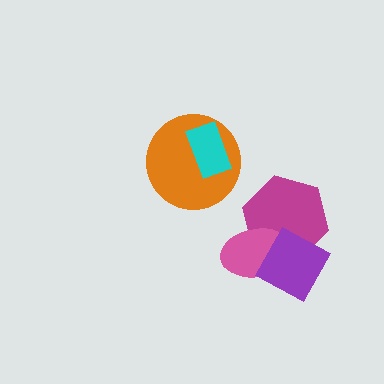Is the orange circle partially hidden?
Yes, it is partially covered by another shape.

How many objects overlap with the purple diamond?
2 objects overlap with the purple diamond.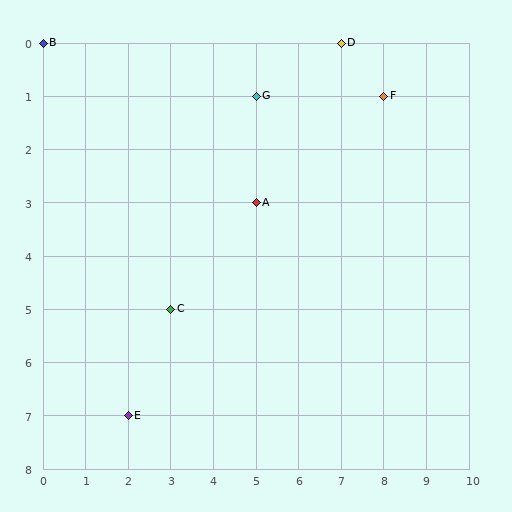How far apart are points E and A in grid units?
Points E and A are 3 columns and 4 rows apart (about 5.0 grid units diagonally).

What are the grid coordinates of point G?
Point G is at grid coordinates (5, 1).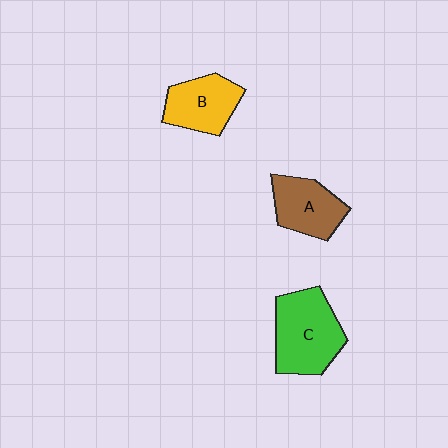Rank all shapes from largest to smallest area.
From largest to smallest: C (green), B (yellow), A (brown).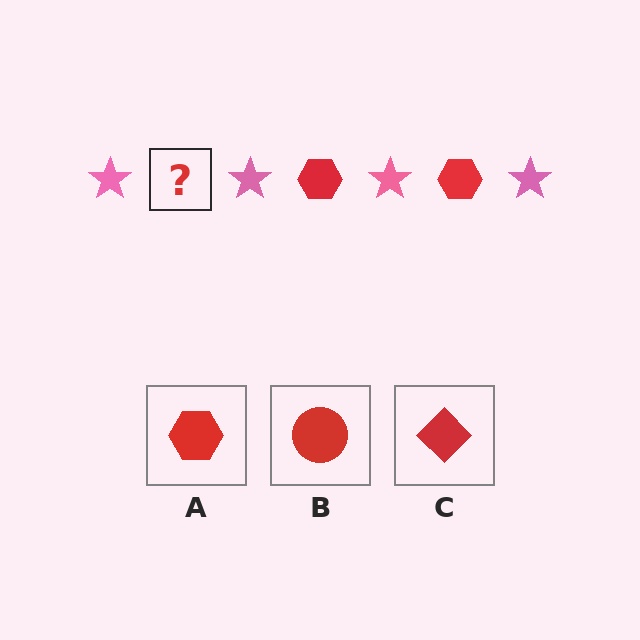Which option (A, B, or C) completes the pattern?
A.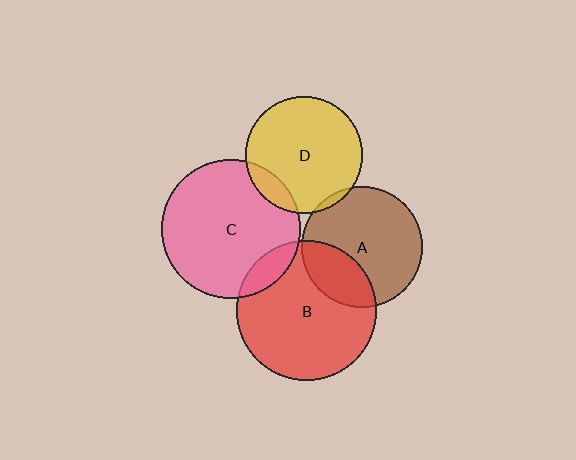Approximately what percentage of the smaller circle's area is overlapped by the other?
Approximately 30%.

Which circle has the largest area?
Circle B (red).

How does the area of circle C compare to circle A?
Approximately 1.3 times.